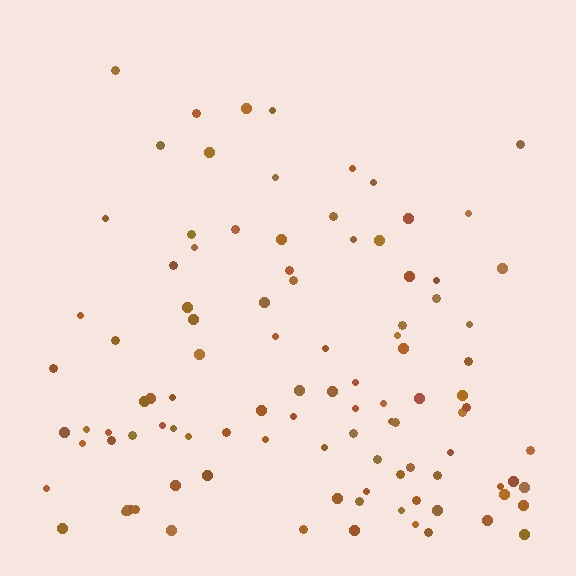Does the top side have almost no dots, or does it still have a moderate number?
Still a moderate number, just noticeably fewer than the bottom.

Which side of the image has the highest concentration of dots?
The bottom.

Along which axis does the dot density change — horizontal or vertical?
Vertical.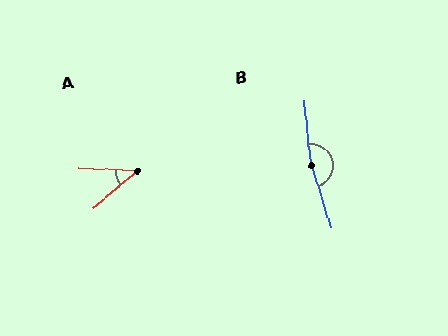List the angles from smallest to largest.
A (42°), B (169°).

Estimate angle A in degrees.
Approximately 42 degrees.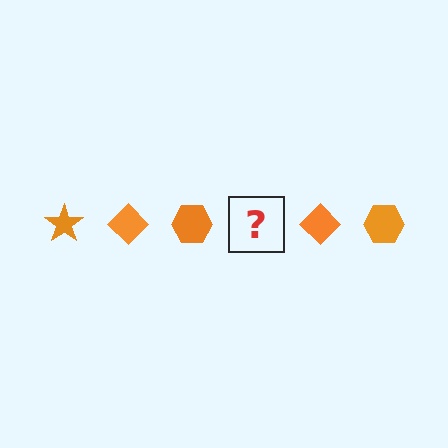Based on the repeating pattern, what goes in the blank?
The blank should be an orange star.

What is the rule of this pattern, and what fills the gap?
The rule is that the pattern cycles through star, diamond, hexagon shapes in orange. The gap should be filled with an orange star.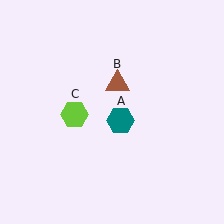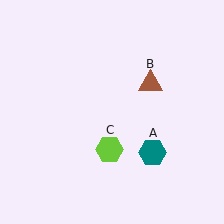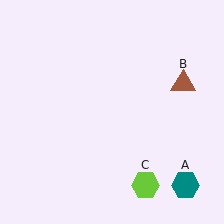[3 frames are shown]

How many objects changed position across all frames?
3 objects changed position: teal hexagon (object A), brown triangle (object B), lime hexagon (object C).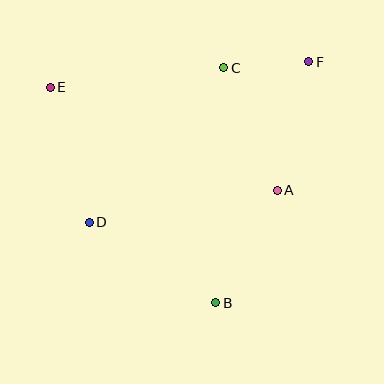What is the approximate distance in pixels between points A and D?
The distance between A and D is approximately 190 pixels.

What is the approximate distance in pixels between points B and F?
The distance between B and F is approximately 259 pixels.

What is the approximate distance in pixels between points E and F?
The distance between E and F is approximately 260 pixels.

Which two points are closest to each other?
Points C and F are closest to each other.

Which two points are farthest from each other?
Points B and E are farthest from each other.